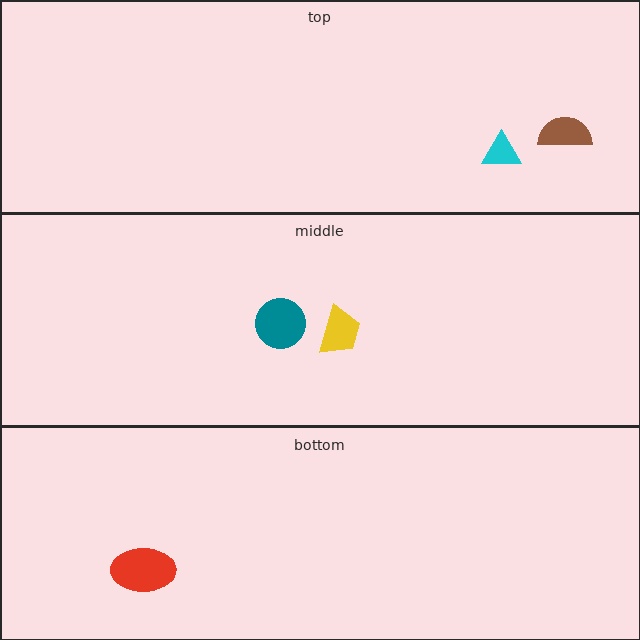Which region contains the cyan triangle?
The top region.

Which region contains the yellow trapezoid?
The middle region.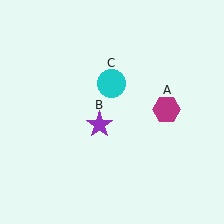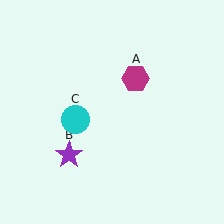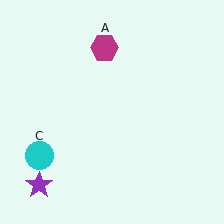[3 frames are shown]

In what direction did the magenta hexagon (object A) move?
The magenta hexagon (object A) moved up and to the left.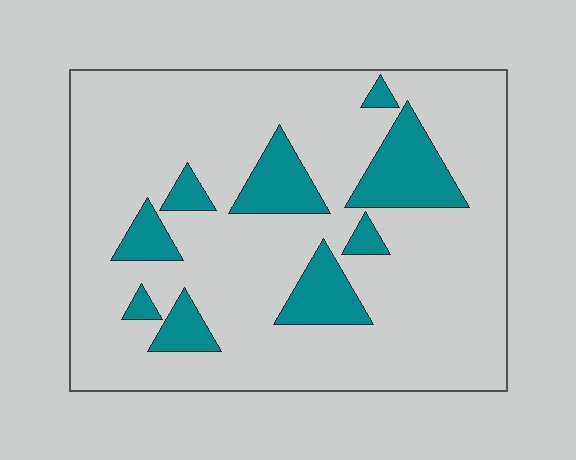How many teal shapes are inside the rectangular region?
9.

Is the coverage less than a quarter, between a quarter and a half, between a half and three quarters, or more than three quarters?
Less than a quarter.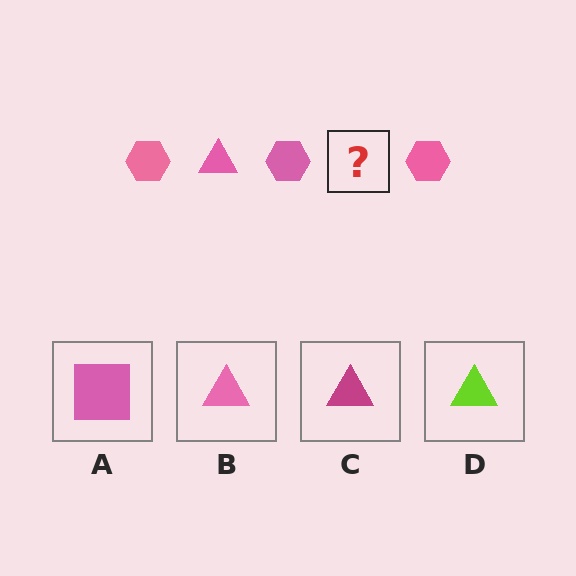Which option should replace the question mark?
Option B.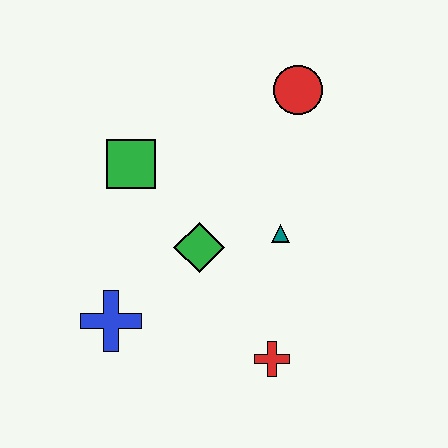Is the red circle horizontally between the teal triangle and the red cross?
No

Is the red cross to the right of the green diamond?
Yes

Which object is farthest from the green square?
The red cross is farthest from the green square.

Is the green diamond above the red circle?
No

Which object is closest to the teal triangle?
The green diamond is closest to the teal triangle.